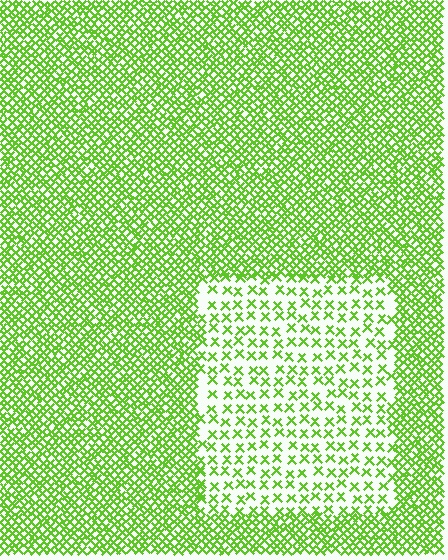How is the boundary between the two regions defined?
The boundary is defined by a change in element density (approximately 2.7x ratio). All elements are the same color, size, and shape.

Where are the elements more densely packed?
The elements are more densely packed outside the rectangle boundary.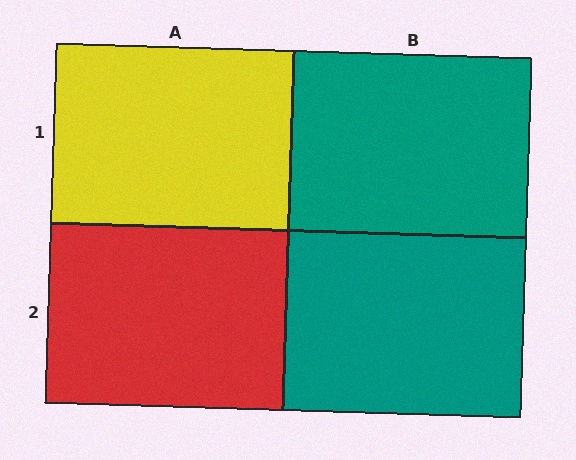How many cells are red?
1 cell is red.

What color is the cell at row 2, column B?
Teal.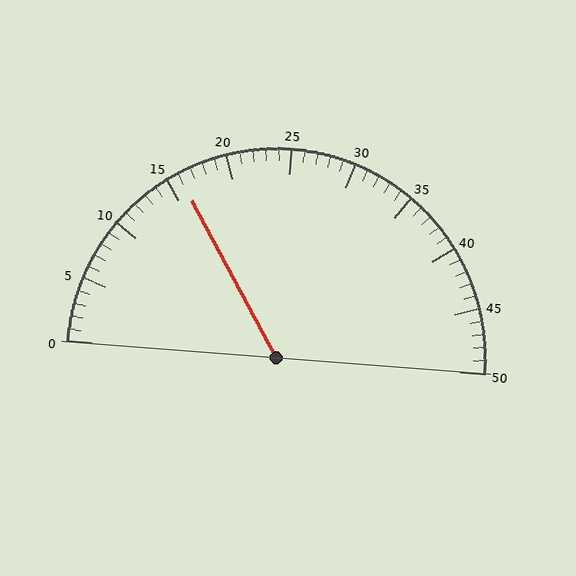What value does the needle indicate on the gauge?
The needle indicates approximately 16.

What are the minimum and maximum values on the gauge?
The gauge ranges from 0 to 50.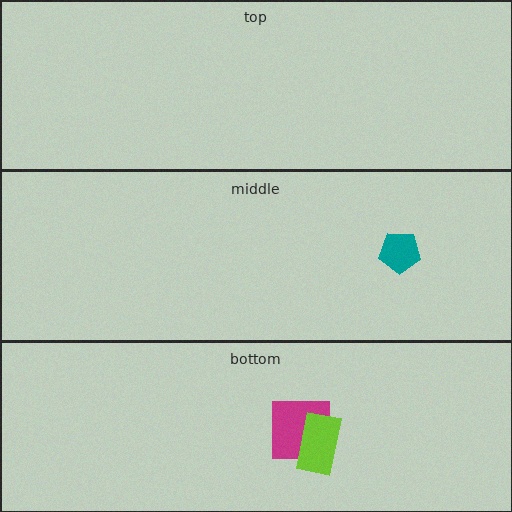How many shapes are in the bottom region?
2.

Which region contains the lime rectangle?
The bottom region.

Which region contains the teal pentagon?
The middle region.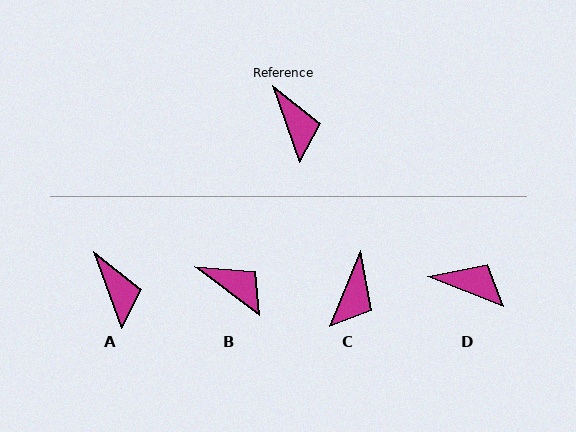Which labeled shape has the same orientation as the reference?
A.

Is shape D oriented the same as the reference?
No, it is off by about 49 degrees.